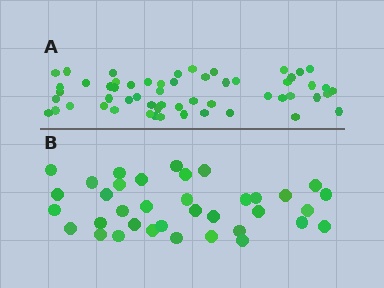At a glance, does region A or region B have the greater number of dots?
Region A (the top region) has more dots.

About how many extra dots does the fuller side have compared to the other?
Region A has approximately 20 more dots than region B.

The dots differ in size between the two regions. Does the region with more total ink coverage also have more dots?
No. Region B has more total ink coverage because its dots are larger, but region A actually contains more individual dots. Total area can be misleading — the number of items is what matters here.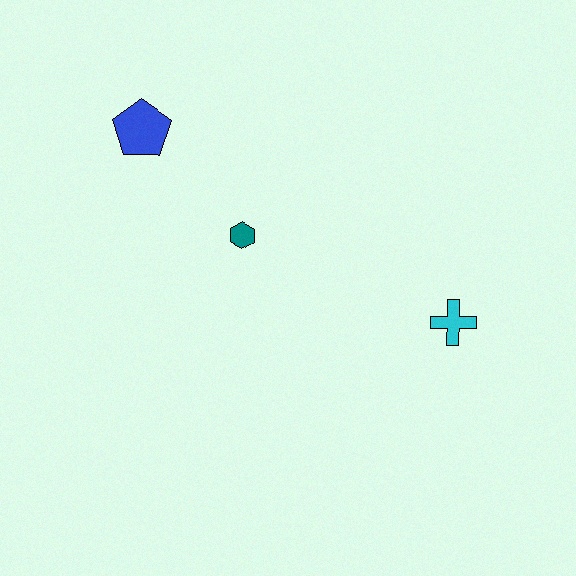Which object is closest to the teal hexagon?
The blue pentagon is closest to the teal hexagon.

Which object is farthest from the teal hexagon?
The cyan cross is farthest from the teal hexagon.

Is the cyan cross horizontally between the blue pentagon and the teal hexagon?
No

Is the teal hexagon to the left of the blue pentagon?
No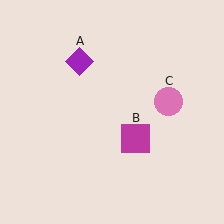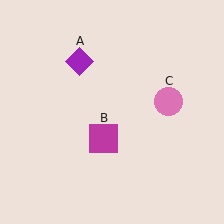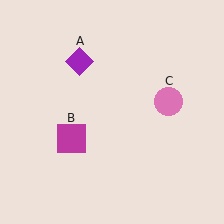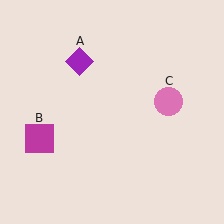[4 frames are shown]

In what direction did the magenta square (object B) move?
The magenta square (object B) moved left.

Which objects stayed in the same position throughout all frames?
Purple diamond (object A) and pink circle (object C) remained stationary.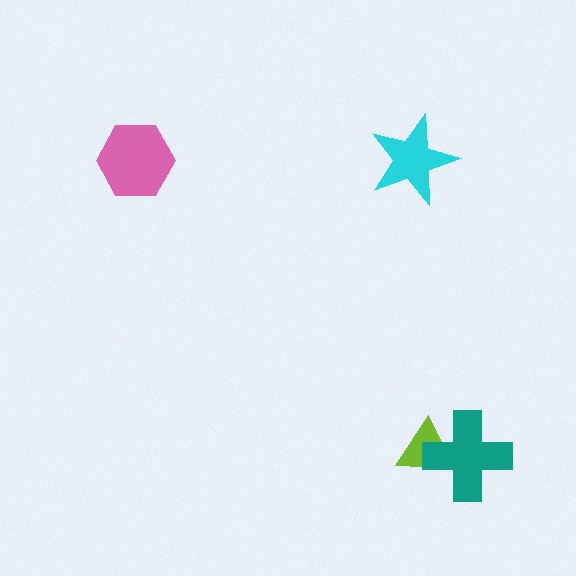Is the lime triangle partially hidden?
Yes, it is partially covered by another shape.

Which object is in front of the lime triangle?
The teal cross is in front of the lime triangle.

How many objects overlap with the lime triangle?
1 object overlaps with the lime triangle.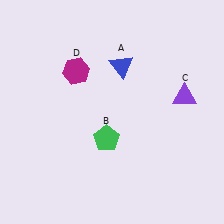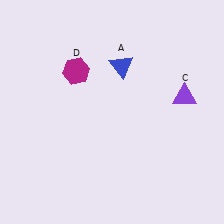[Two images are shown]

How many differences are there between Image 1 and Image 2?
There is 1 difference between the two images.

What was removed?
The green pentagon (B) was removed in Image 2.